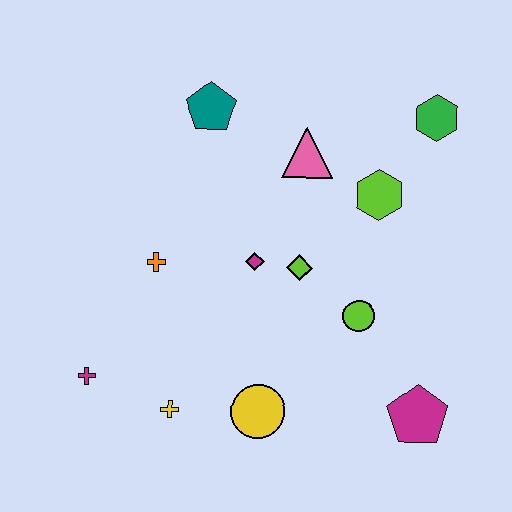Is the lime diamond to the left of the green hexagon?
Yes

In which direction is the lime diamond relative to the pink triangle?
The lime diamond is below the pink triangle.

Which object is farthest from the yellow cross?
The green hexagon is farthest from the yellow cross.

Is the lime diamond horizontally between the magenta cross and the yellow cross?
No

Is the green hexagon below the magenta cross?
No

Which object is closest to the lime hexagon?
The pink triangle is closest to the lime hexagon.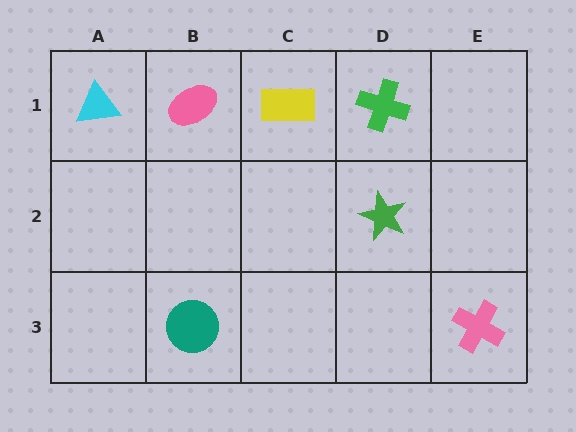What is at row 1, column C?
A yellow rectangle.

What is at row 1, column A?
A cyan triangle.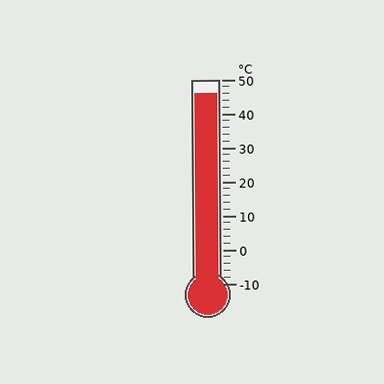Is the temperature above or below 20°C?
The temperature is above 20°C.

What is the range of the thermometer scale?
The thermometer scale ranges from -10°C to 50°C.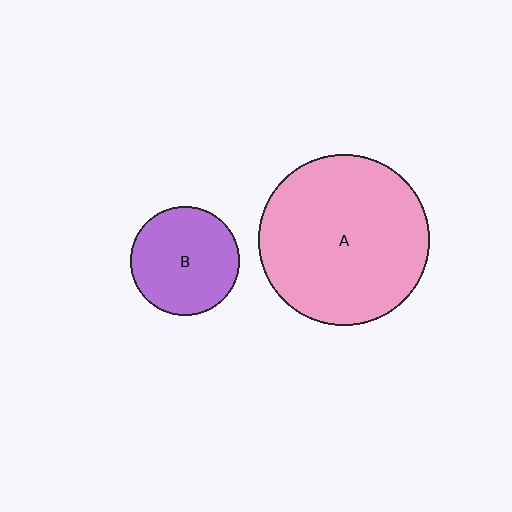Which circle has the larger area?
Circle A (pink).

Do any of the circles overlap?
No, none of the circles overlap.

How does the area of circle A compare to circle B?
Approximately 2.5 times.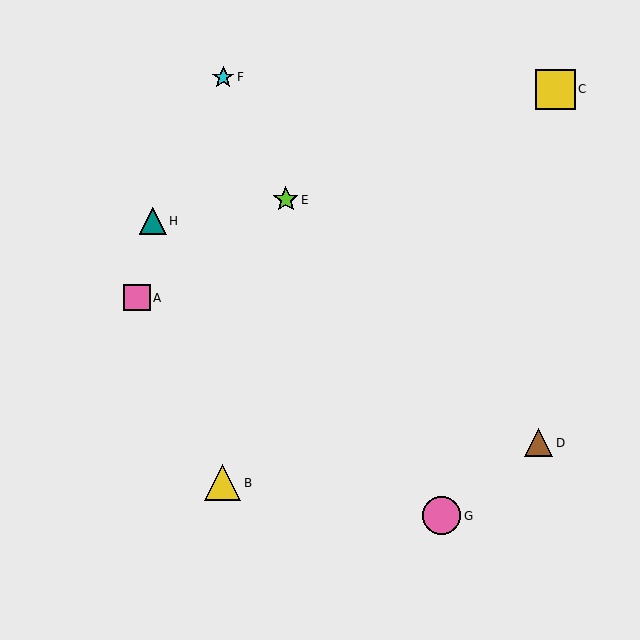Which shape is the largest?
The yellow square (labeled C) is the largest.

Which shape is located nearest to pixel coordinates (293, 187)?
The lime star (labeled E) at (286, 200) is nearest to that location.